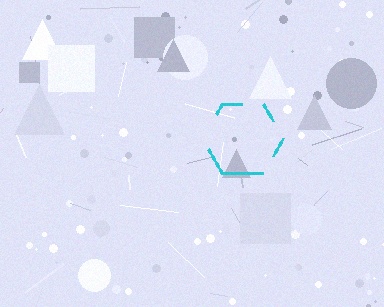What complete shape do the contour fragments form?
The contour fragments form a hexagon.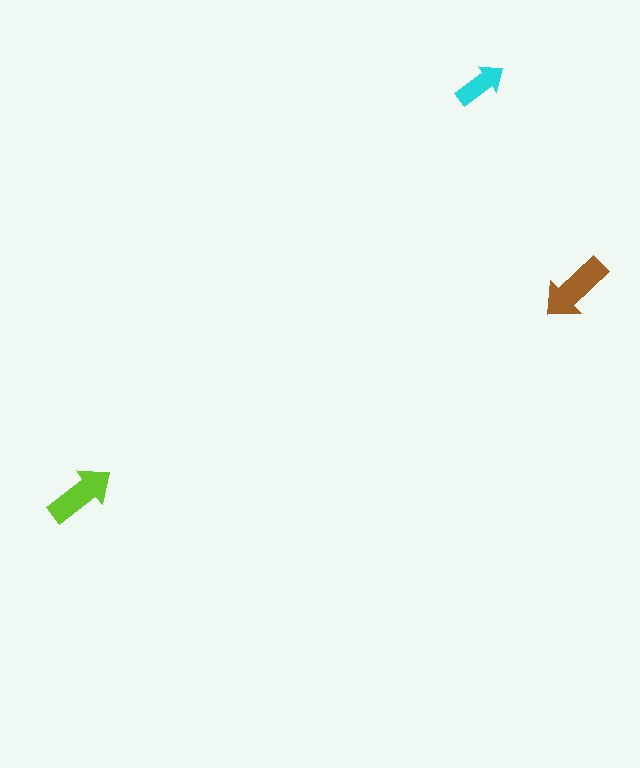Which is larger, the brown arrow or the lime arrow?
The brown one.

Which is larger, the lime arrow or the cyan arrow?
The lime one.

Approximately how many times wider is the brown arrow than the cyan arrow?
About 1.5 times wider.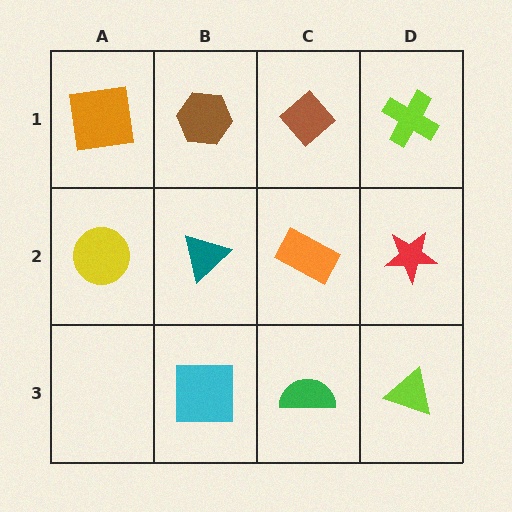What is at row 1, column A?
An orange square.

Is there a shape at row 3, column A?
No, that cell is empty.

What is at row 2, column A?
A yellow circle.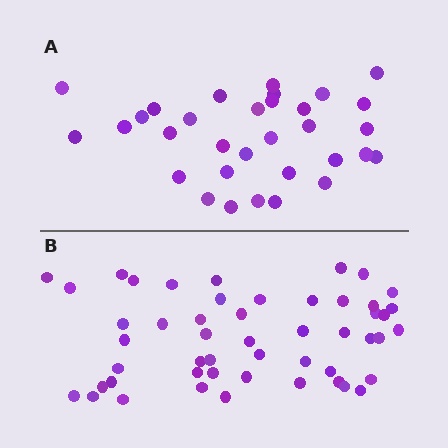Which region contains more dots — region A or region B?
Region B (the bottom region) has more dots.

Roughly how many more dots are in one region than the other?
Region B has approximately 20 more dots than region A.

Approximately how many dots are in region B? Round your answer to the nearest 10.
About 50 dots.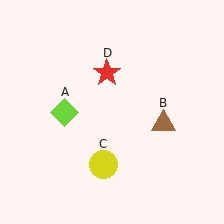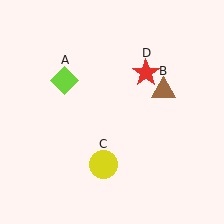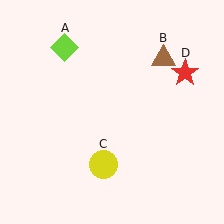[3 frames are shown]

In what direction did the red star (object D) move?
The red star (object D) moved right.